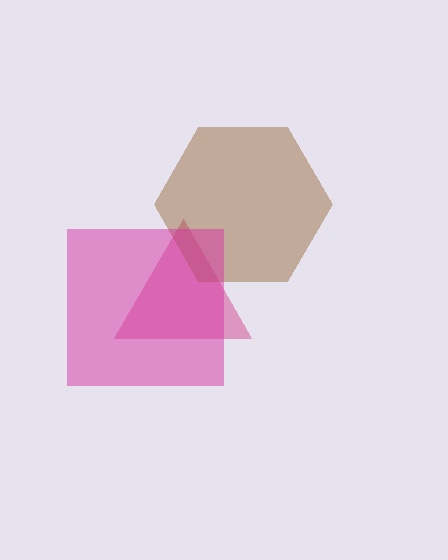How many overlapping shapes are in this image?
There are 3 overlapping shapes in the image.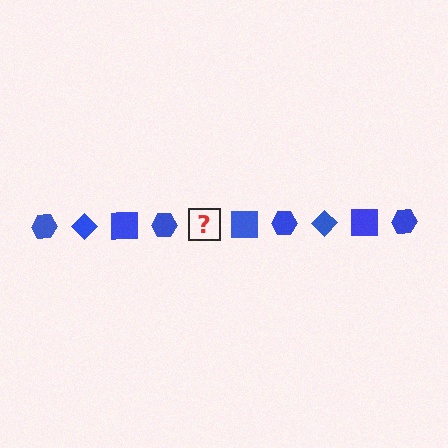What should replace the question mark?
The question mark should be replaced with a blue diamond.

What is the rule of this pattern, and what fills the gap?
The rule is that the pattern cycles through hexagon, diamond, square shapes in blue. The gap should be filled with a blue diamond.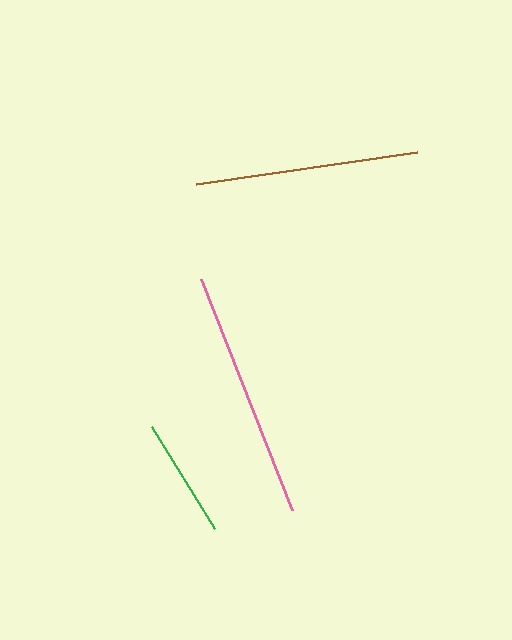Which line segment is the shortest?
The green line is the shortest at approximately 120 pixels.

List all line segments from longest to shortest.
From longest to shortest: pink, brown, green.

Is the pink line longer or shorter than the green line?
The pink line is longer than the green line.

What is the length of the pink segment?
The pink segment is approximately 249 pixels long.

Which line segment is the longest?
The pink line is the longest at approximately 249 pixels.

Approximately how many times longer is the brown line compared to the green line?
The brown line is approximately 1.9 times the length of the green line.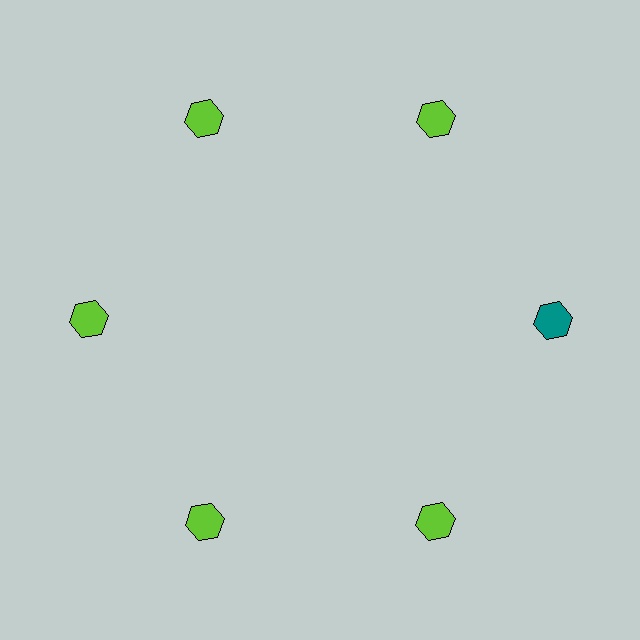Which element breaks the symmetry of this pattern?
The teal hexagon at roughly the 3 o'clock position breaks the symmetry. All other shapes are lime hexagons.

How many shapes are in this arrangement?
There are 6 shapes arranged in a ring pattern.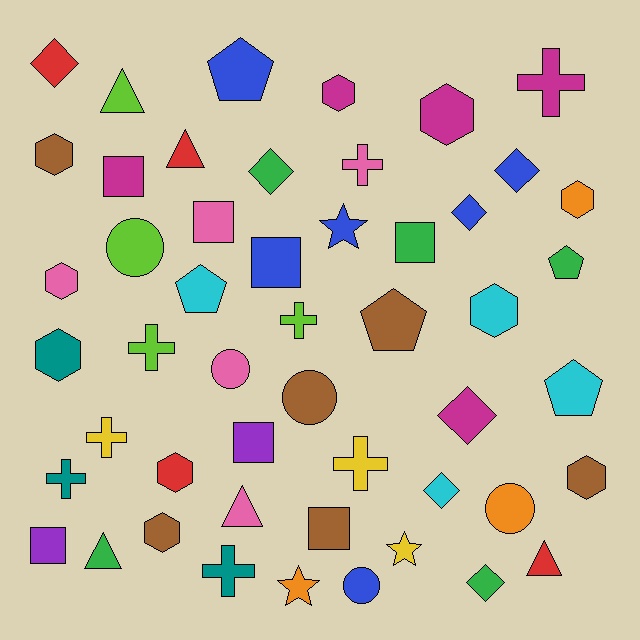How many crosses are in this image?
There are 8 crosses.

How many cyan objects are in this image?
There are 4 cyan objects.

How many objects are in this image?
There are 50 objects.